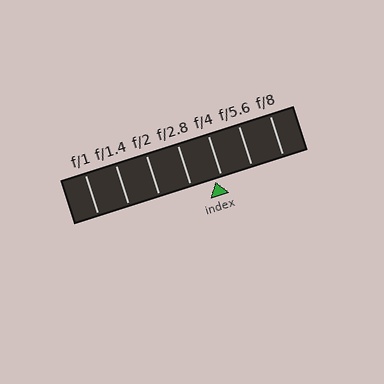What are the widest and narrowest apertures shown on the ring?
The widest aperture shown is f/1 and the narrowest is f/8.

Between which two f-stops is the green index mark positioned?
The index mark is between f/2.8 and f/4.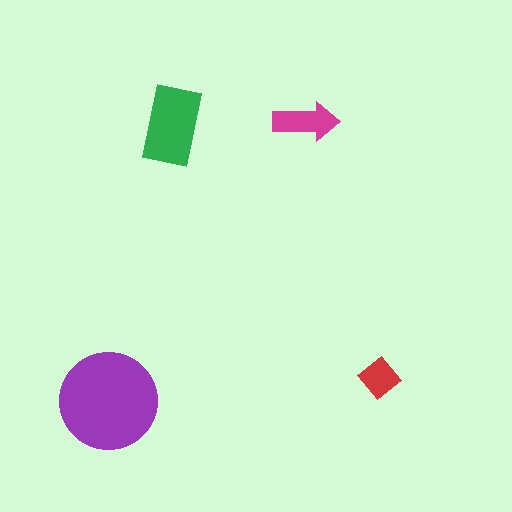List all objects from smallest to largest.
The red diamond, the magenta arrow, the green rectangle, the purple circle.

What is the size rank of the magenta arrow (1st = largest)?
3rd.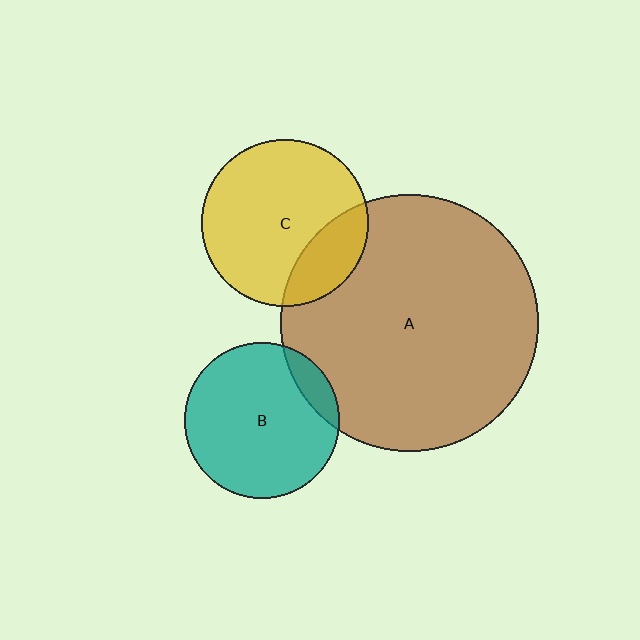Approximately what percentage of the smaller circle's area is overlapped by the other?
Approximately 20%.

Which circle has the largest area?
Circle A (brown).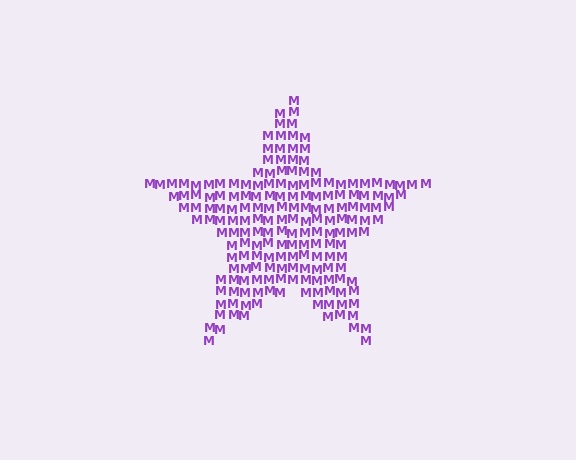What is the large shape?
The large shape is a star.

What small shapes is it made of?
It is made of small letter M's.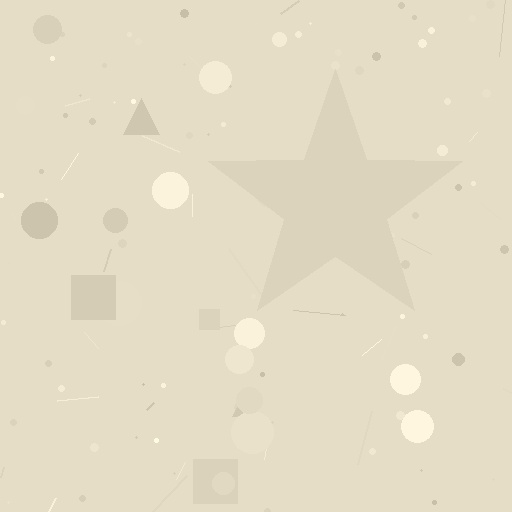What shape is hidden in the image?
A star is hidden in the image.